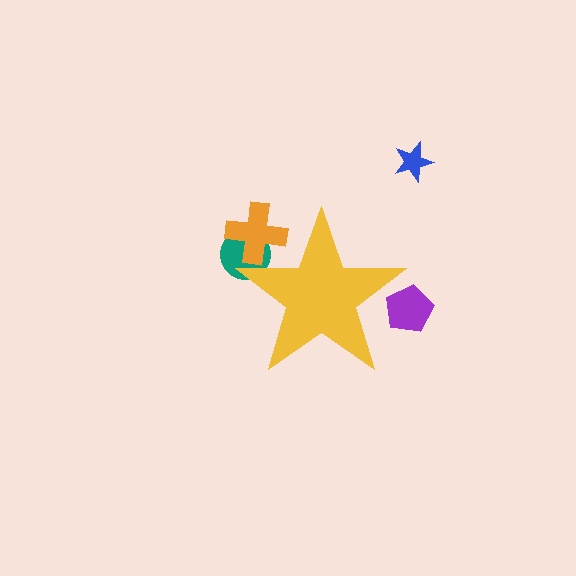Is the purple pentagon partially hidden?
Yes, the purple pentagon is partially hidden behind the yellow star.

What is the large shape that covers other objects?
A yellow star.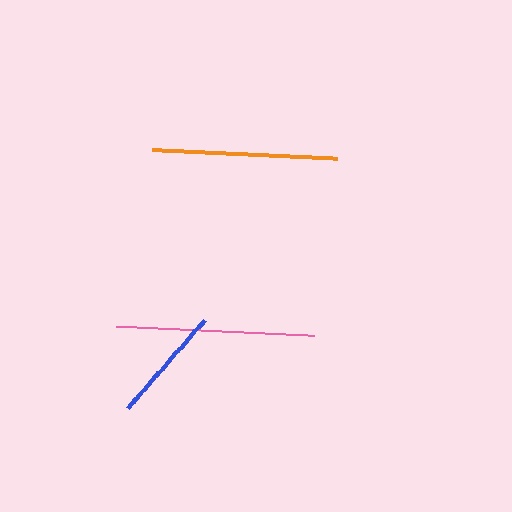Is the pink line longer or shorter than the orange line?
The pink line is longer than the orange line.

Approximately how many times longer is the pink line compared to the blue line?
The pink line is approximately 1.7 times the length of the blue line.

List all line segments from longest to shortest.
From longest to shortest: pink, orange, blue.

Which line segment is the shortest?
The blue line is the shortest at approximately 117 pixels.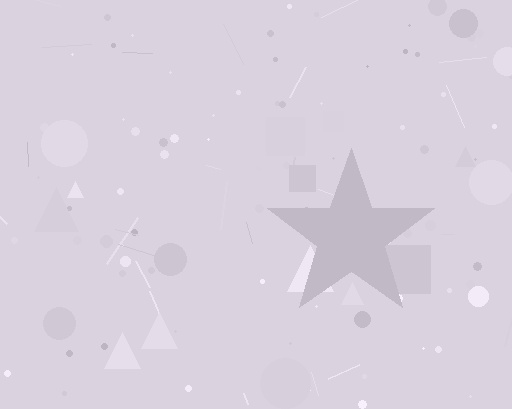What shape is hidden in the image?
A star is hidden in the image.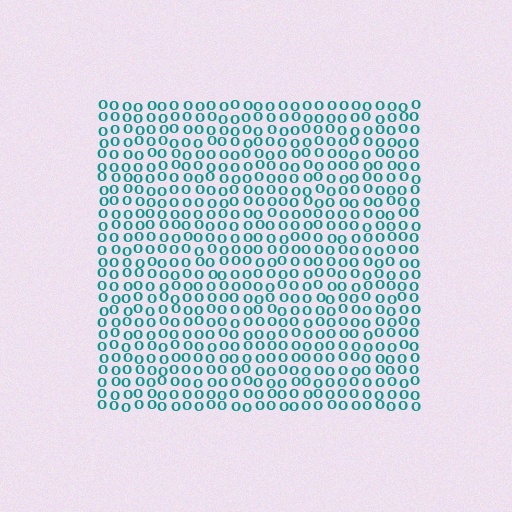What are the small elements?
The small elements are letter O's.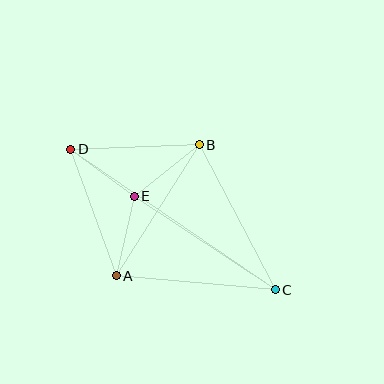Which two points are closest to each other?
Points D and E are closest to each other.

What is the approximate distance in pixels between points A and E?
The distance between A and E is approximately 82 pixels.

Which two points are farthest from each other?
Points C and D are farthest from each other.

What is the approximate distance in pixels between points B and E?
The distance between B and E is approximately 83 pixels.